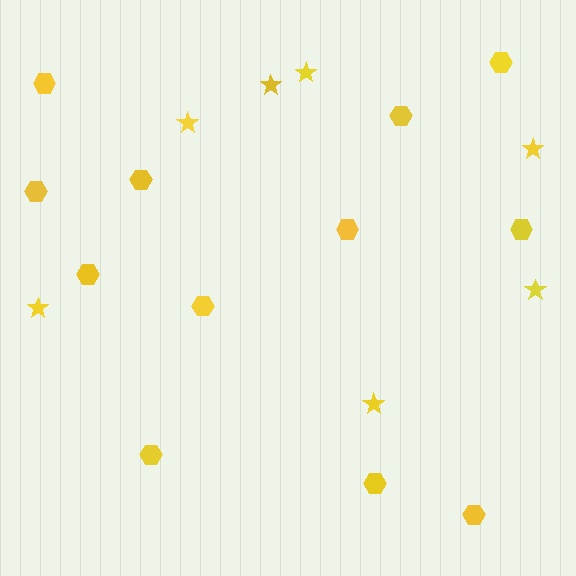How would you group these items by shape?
There are 2 groups: one group of stars (7) and one group of hexagons (12).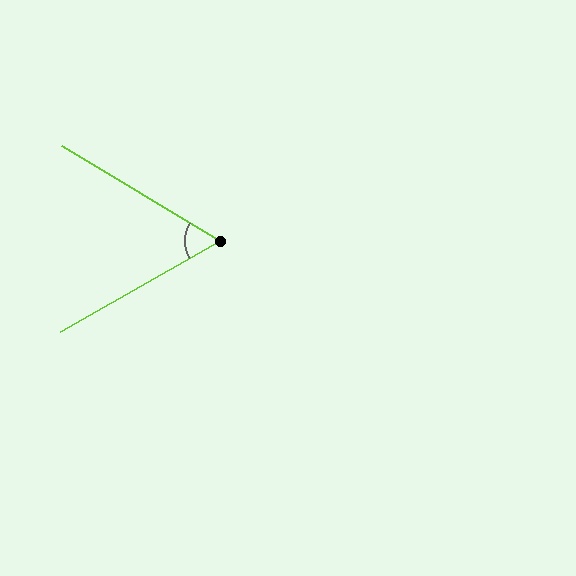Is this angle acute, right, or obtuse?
It is acute.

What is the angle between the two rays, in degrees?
Approximately 61 degrees.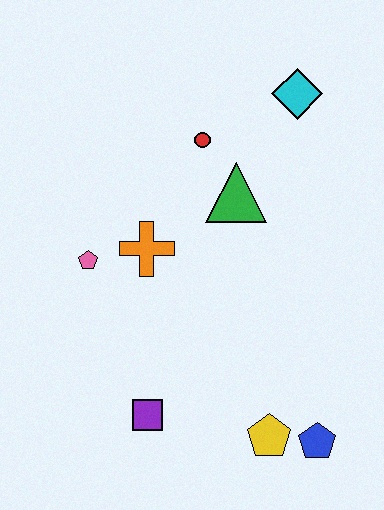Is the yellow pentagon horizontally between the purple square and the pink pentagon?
No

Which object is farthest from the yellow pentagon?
The cyan diamond is farthest from the yellow pentagon.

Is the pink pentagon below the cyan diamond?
Yes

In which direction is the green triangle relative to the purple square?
The green triangle is above the purple square.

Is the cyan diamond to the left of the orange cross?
No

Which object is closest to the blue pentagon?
The yellow pentagon is closest to the blue pentagon.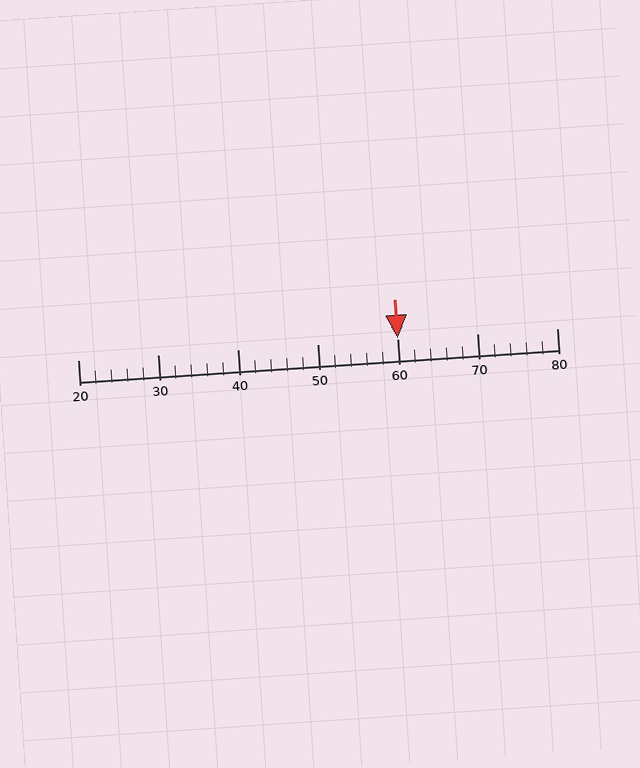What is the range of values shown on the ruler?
The ruler shows values from 20 to 80.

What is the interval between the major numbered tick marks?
The major tick marks are spaced 10 units apart.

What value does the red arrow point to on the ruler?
The red arrow points to approximately 60.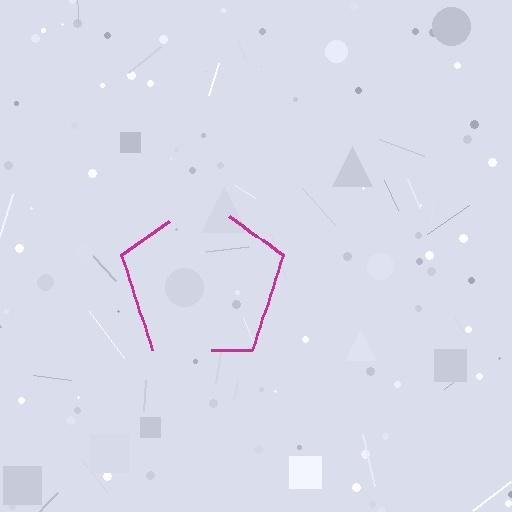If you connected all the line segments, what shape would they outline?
They would outline a pentagon.